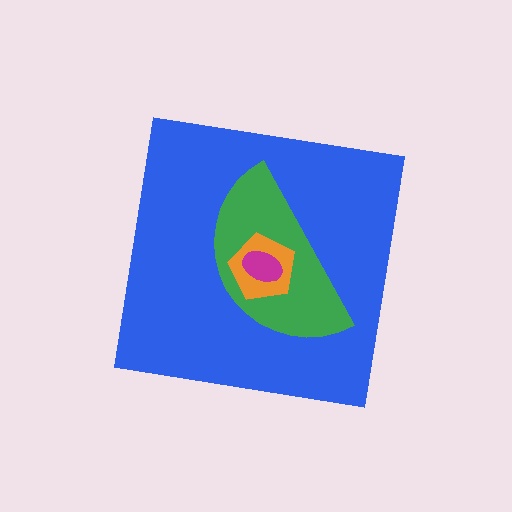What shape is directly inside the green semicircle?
The orange pentagon.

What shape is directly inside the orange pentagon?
The magenta ellipse.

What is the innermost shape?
The magenta ellipse.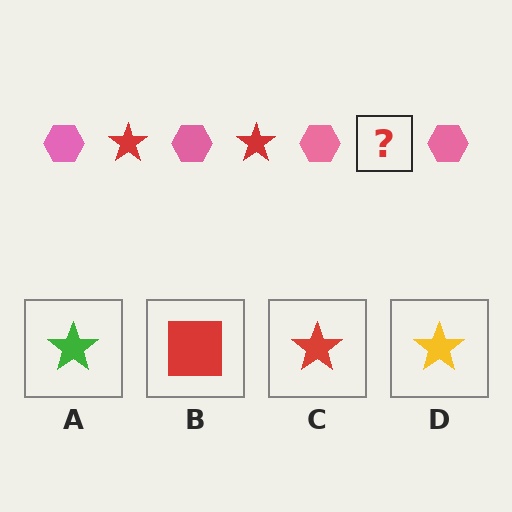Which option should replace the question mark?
Option C.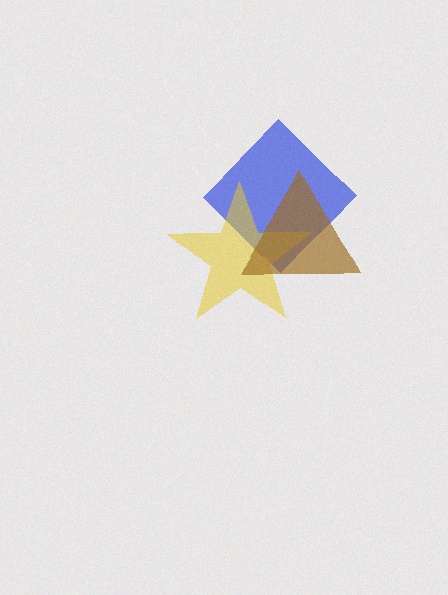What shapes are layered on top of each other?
The layered shapes are: a blue diamond, a yellow star, a brown triangle.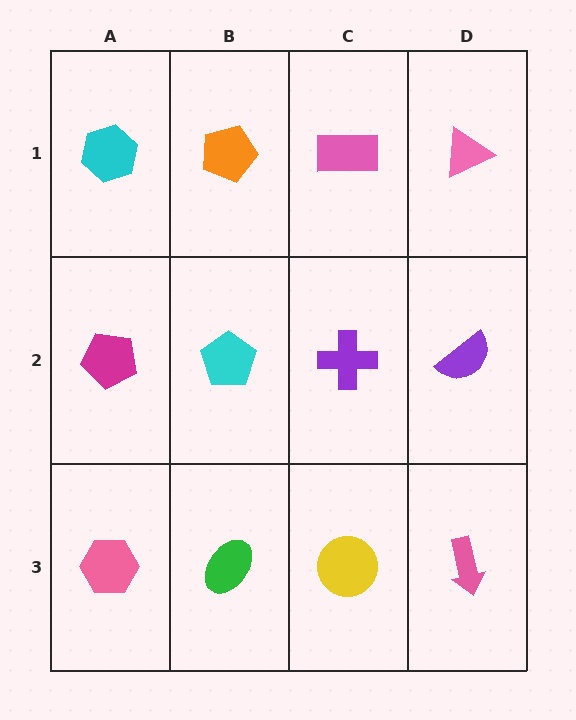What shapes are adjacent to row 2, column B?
An orange pentagon (row 1, column B), a green ellipse (row 3, column B), a magenta pentagon (row 2, column A), a purple cross (row 2, column C).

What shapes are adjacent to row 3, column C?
A purple cross (row 2, column C), a green ellipse (row 3, column B), a pink arrow (row 3, column D).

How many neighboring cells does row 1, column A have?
2.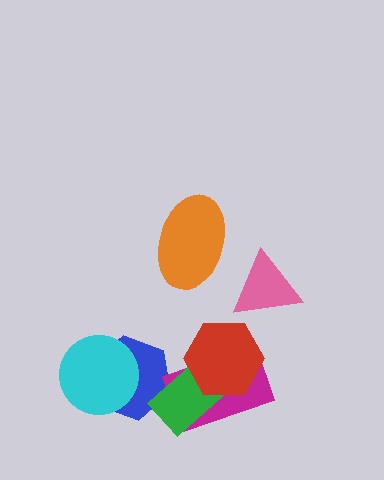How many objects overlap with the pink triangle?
0 objects overlap with the pink triangle.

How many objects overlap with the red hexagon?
2 objects overlap with the red hexagon.